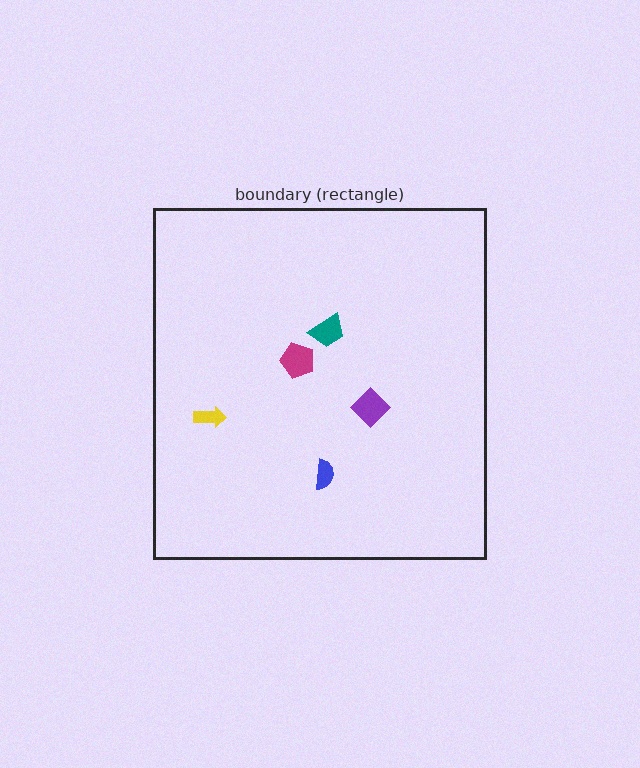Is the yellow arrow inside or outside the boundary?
Inside.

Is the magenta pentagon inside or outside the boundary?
Inside.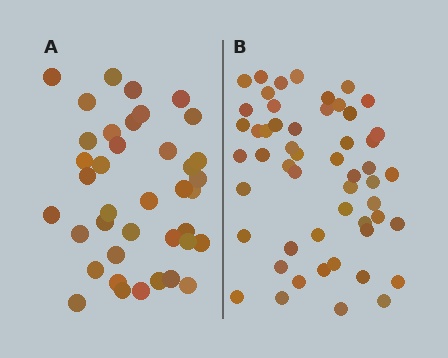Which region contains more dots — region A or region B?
Region B (the right region) has more dots.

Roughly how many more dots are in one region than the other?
Region B has approximately 15 more dots than region A.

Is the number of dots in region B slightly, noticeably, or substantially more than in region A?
Region B has noticeably more, but not dramatically so. The ratio is roughly 1.4 to 1.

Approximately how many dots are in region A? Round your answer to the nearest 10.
About 40 dots. (The exact count is 39, which rounds to 40.)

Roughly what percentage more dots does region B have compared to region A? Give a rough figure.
About 35% more.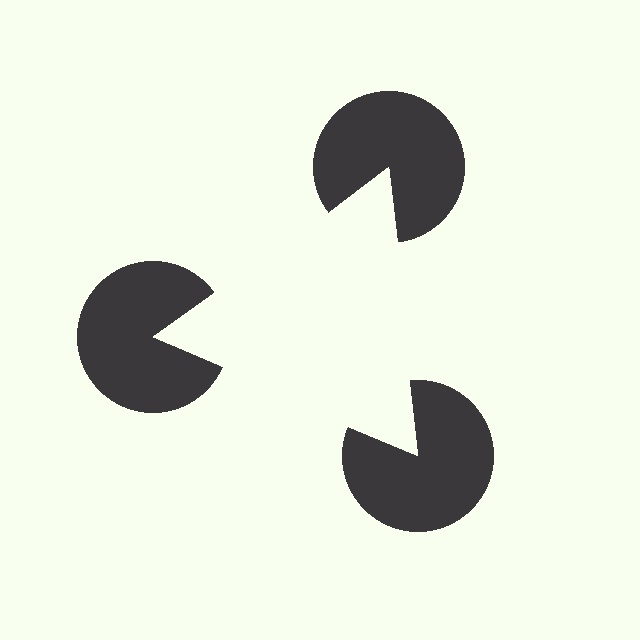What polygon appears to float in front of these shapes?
An illusory triangle — its edges are inferred from the aligned wedge cuts in the pac-man discs, not physically drawn.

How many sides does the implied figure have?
3 sides.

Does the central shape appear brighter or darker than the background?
It typically appears slightly brighter than the background, even though no actual brightness change is drawn.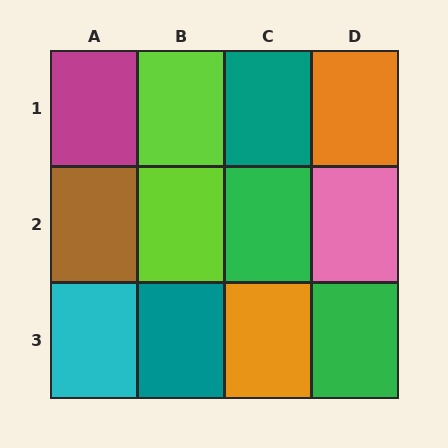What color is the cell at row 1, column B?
Lime.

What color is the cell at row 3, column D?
Green.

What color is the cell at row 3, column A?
Cyan.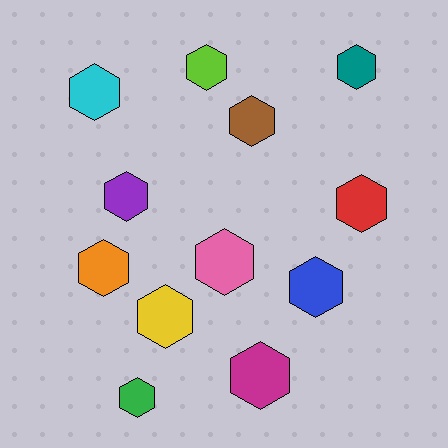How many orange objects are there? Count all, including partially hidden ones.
There is 1 orange object.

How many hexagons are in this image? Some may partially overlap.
There are 12 hexagons.